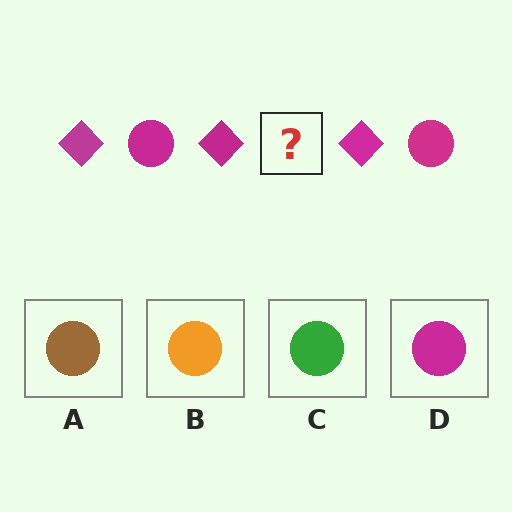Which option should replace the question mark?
Option D.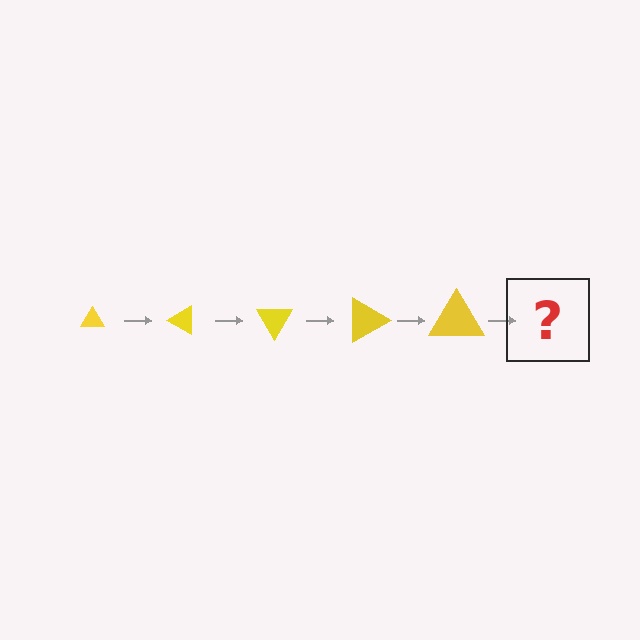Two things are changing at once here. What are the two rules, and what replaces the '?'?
The two rules are that the triangle grows larger each step and it rotates 30 degrees each step. The '?' should be a triangle, larger than the previous one and rotated 150 degrees from the start.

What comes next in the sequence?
The next element should be a triangle, larger than the previous one and rotated 150 degrees from the start.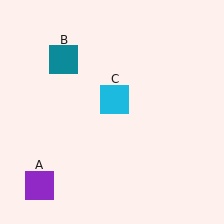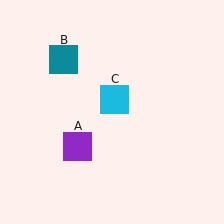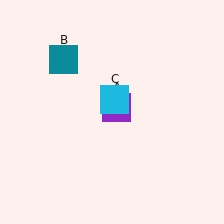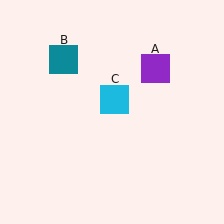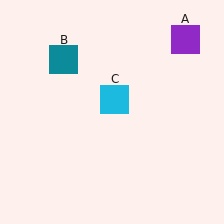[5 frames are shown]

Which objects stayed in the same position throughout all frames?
Teal square (object B) and cyan square (object C) remained stationary.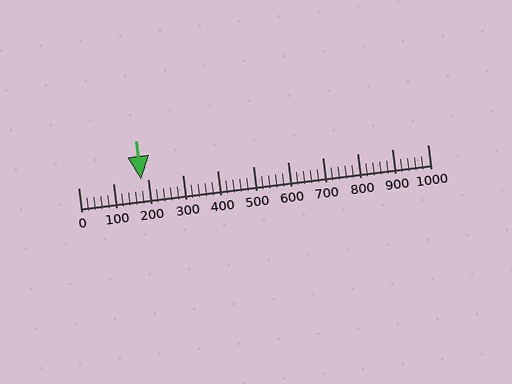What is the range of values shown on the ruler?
The ruler shows values from 0 to 1000.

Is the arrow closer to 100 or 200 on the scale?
The arrow is closer to 200.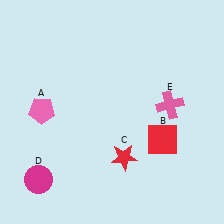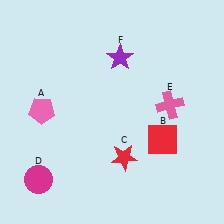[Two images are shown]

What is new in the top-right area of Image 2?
A purple star (F) was added in the top-right area of Image 2.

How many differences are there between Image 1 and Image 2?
There is 1 difference between the two images.